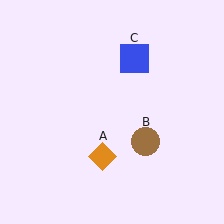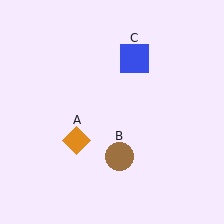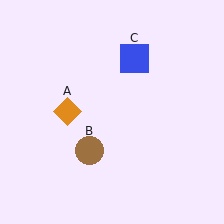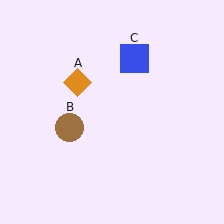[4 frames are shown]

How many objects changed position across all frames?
2 objects changed position: orange diamond (object A), brown circle (object B).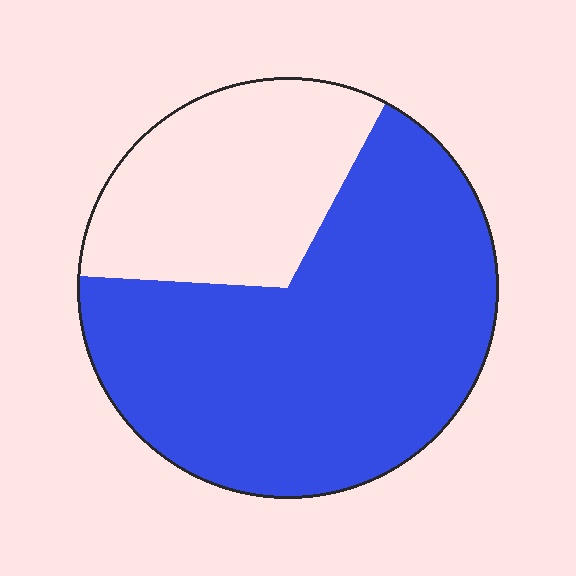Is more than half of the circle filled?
Yes.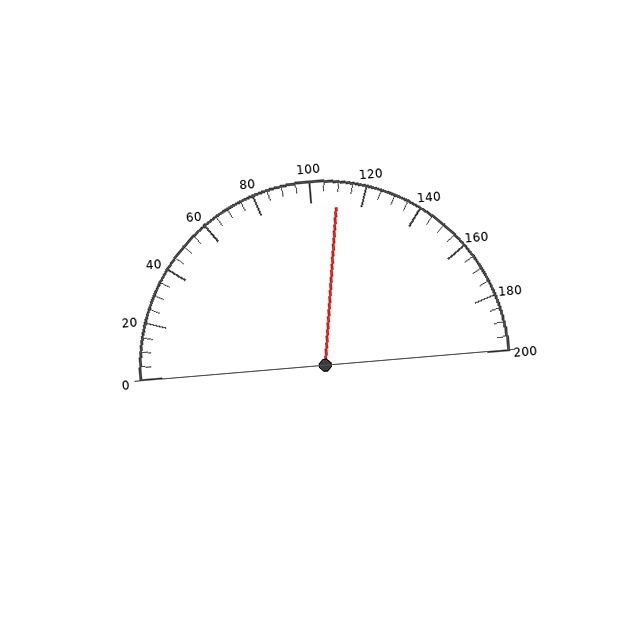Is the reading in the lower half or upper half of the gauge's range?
The reading is in the upper half of the range (0 to 200).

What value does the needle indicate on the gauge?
The needle indicates approximately 110.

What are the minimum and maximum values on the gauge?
The gauge ranges from 0 to 200.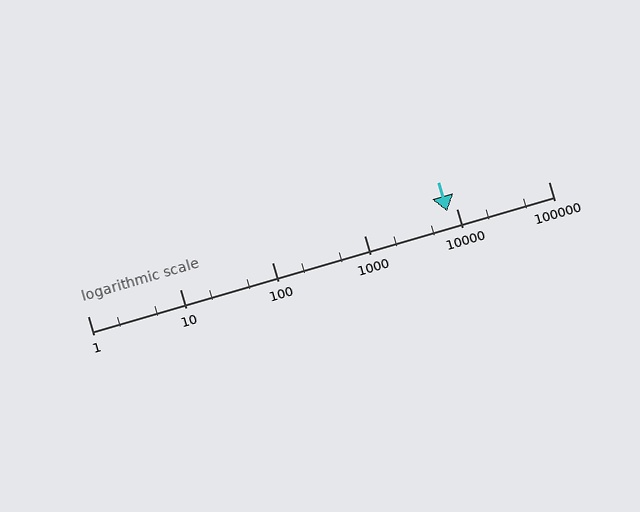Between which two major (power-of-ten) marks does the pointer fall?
The pointer is between 1000 and 10000.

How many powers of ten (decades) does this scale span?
The scale spans 5 decades, from 1 to 100000.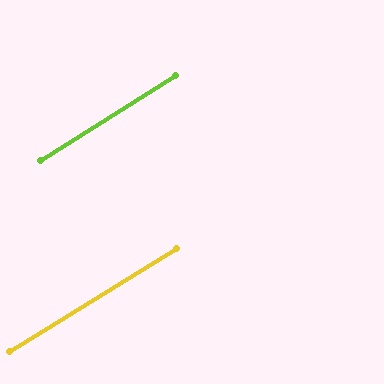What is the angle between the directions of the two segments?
Approximately 0 degrees.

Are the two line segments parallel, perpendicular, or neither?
Parallel — their directions differ by only 0.5°.